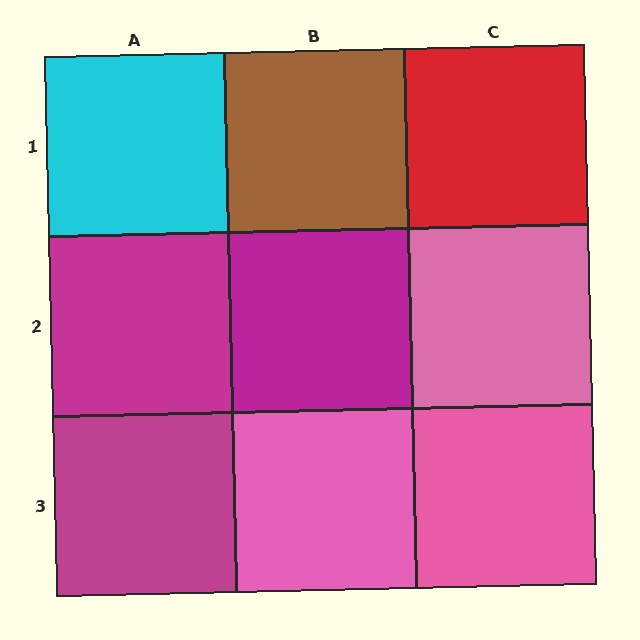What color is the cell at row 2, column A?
Magenta.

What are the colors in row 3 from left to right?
Magenta, pink, pink.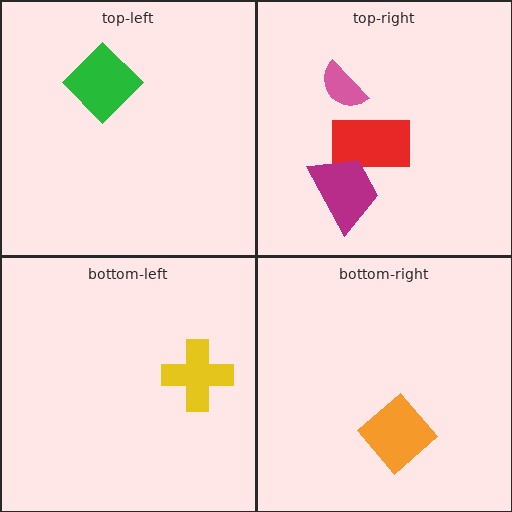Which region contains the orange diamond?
The bottom-right region.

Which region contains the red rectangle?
The top-right region.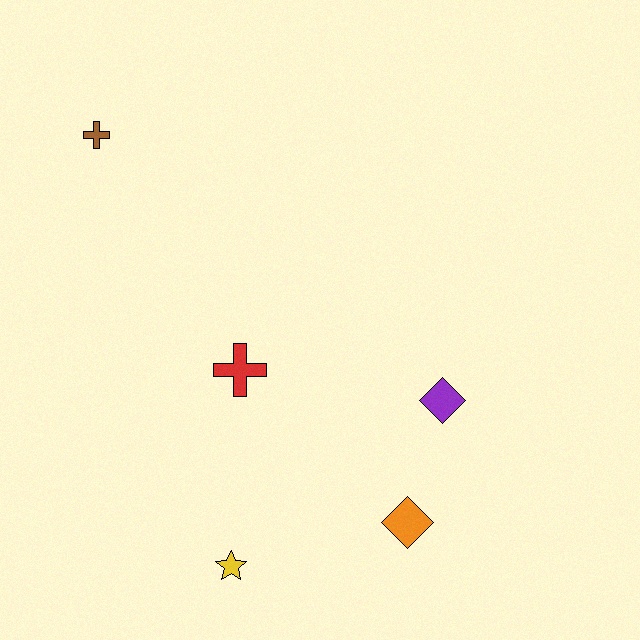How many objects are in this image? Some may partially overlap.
There are 5 objects.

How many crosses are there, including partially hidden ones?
There are 2 crosses.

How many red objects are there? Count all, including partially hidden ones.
There is 1 red object.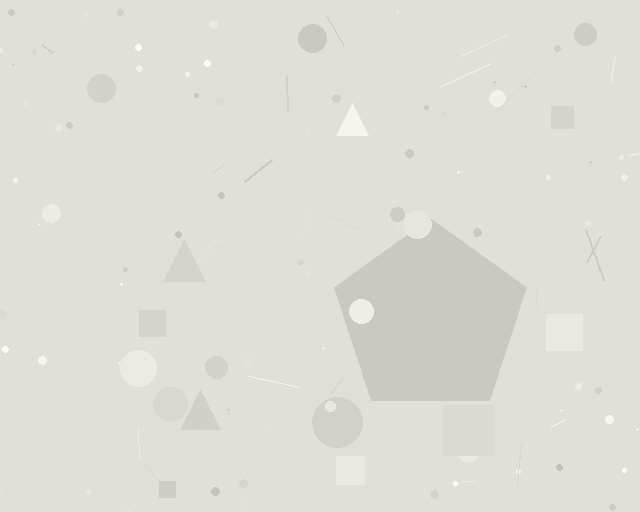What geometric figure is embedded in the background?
A pentagon is embedded in the background.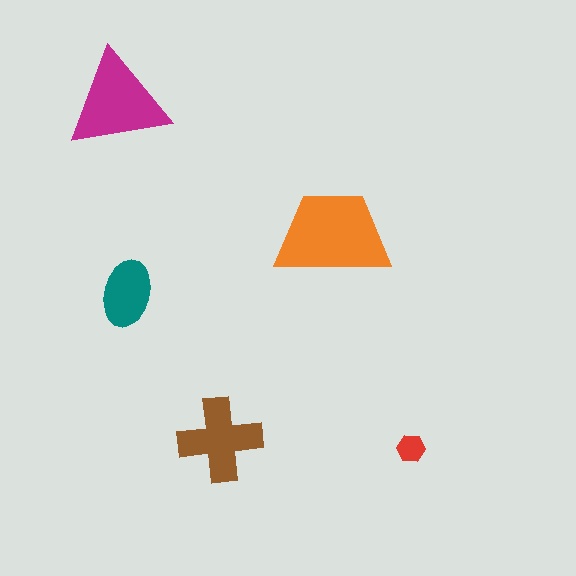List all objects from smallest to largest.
The red hexagon, the teal ellipse, the brown cross, the magenta triangle, the orange trapezoid.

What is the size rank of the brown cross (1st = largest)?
3rd.